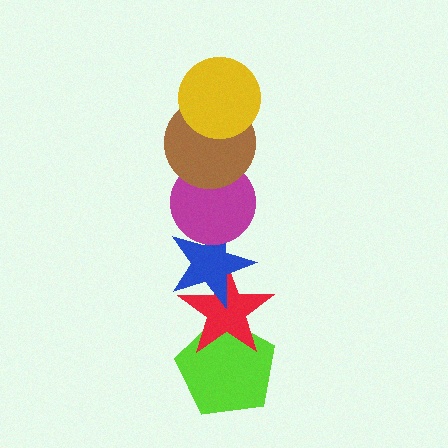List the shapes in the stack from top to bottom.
From top to bottom: the yellow circle, the brown circle, the magenta circle, the blue star, the red star, the lime pentagon.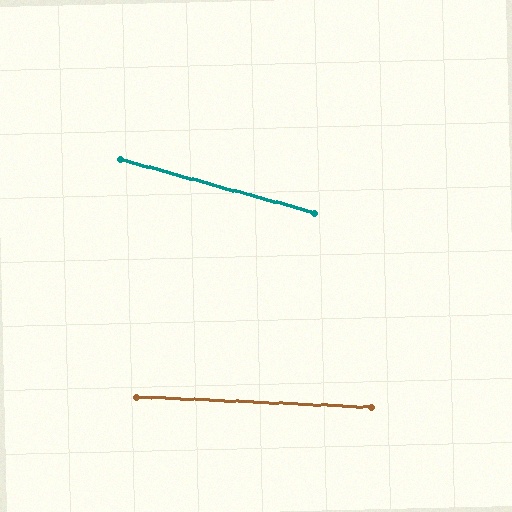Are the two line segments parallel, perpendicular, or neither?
Neither parallel nor perpendicular — they differ by about 13°.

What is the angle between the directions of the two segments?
Approximately 13 degrees.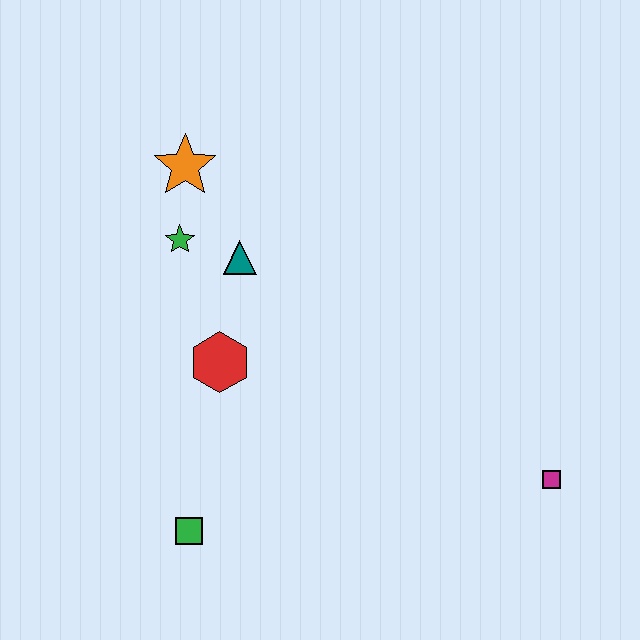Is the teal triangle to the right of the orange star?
Yes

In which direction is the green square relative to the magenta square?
The green square is to the left of the magenta square.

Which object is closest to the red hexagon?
The teal triangle is closest to the red hexagon.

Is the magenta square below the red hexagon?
Yes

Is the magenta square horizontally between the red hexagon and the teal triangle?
No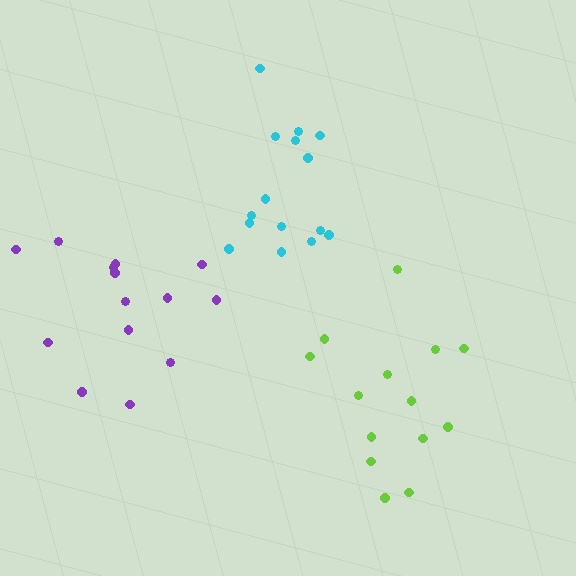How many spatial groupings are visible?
There are 3 spatial groupings.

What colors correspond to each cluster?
The clusters are colored: lime, purple, cyan.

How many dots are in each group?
Group 1: 14 dots, Group 2: 14 dots, Group 3: 15 dots (43 total).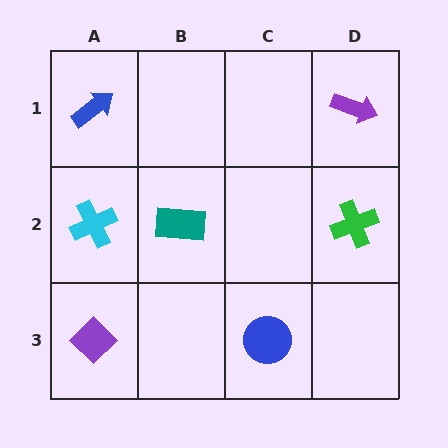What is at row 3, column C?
A blue circle.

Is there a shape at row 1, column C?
No, that cell is empty.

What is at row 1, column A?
A blue arrow.